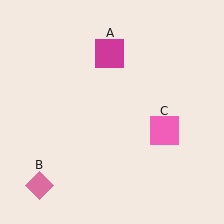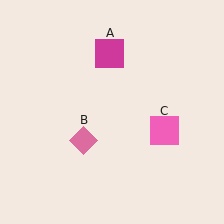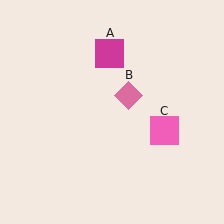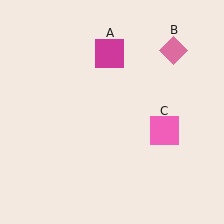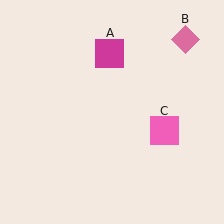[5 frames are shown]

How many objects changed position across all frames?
1 object changed position: pink diamond (object B).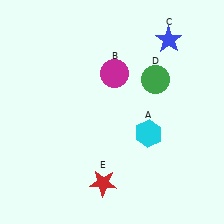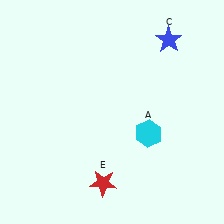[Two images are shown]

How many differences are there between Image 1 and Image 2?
There are 2 differences between the two images.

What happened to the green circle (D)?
The green circle (D) was removed in Image 2. It was in the top-right area of Image 1.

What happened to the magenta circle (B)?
The magenta circle (B) was removed in Image 2. It was in the top-right area of Image 1.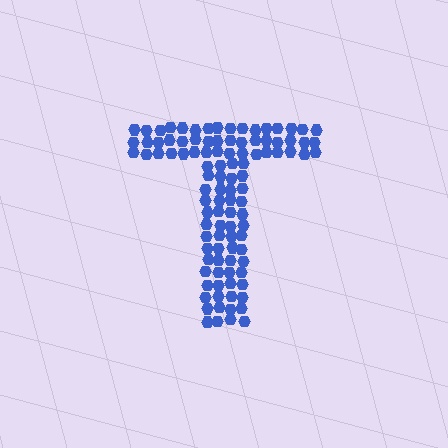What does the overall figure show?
The overall figure shows the letter T.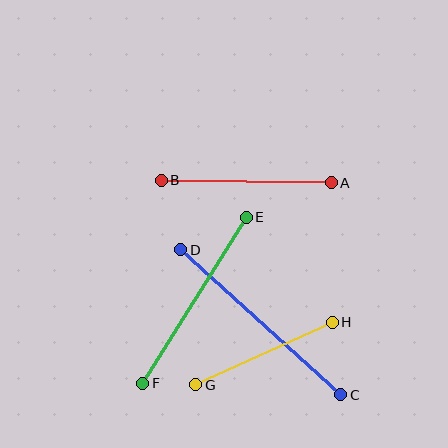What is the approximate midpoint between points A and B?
The midpoint is at approximately (246, 182) pixels.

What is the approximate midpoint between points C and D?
The midpoint is at approximately (261, 322) pixels.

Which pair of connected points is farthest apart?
Points C and D are farthest apart.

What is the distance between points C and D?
The distance is approximately 216 pixels.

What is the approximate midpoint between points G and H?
The midpoint is at approximately (264, 354) pixels.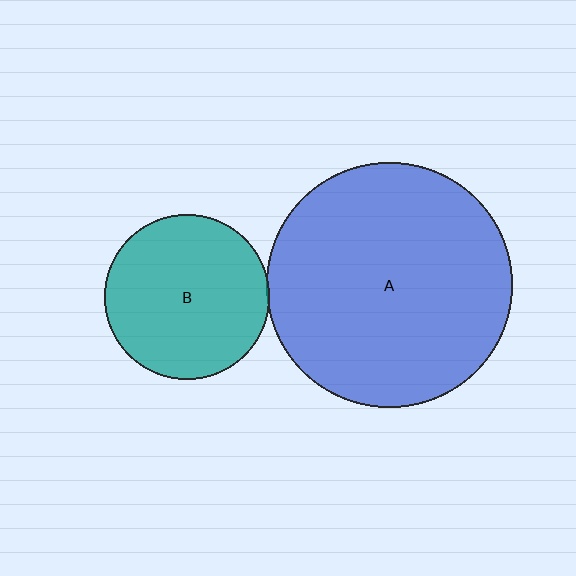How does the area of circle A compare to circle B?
Approximately 2.2 times.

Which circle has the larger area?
Circle A (blue).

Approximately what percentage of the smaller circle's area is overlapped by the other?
Approximately 5%.